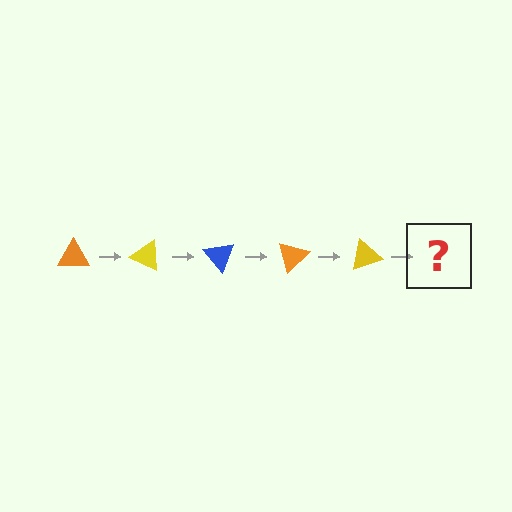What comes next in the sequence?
The next element should be a blue triangle, rotated 125 degrees from the start.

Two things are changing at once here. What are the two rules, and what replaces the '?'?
The two rules are that it rotates 25 degrees each step and the color cycles through orange, yellow, and blue. The '?' should be a blue triangle, rotated 125 degrees from the start.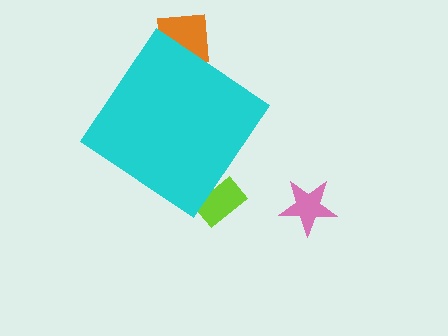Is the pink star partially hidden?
No, the pink star is fully visible.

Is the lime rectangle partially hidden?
Yes, the lime rectangle is partially hidden behind the cyan diamond.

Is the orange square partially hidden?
Yes, the orange square is partially hidden behind the cyan diamond.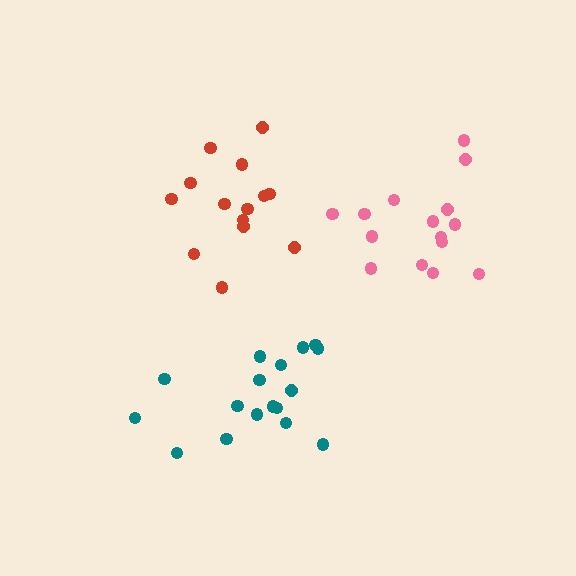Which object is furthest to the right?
The pink cluster is rightmost.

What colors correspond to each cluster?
The clusters are colored: red, teal, pink.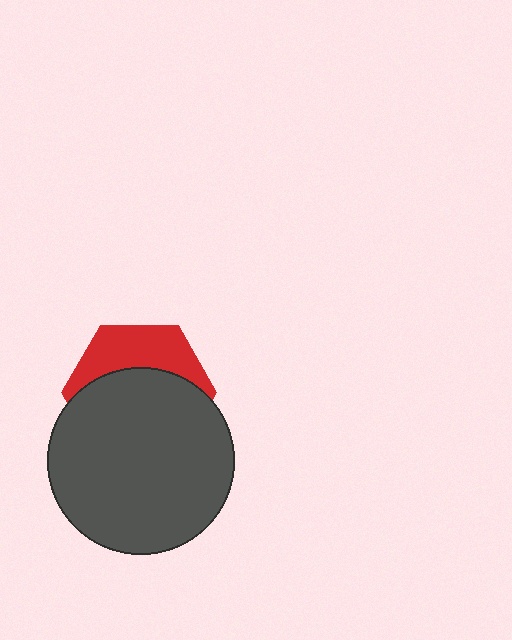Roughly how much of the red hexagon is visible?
A small part of it is visible (roughly 36%).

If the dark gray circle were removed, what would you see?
You would see the complete red hexagon.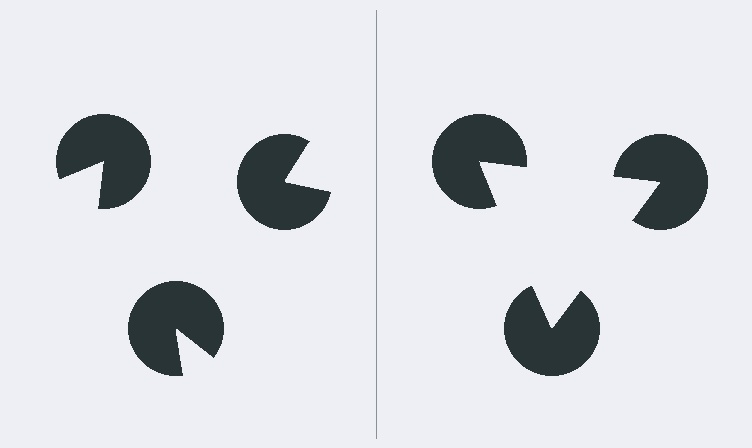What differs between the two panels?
The pac-man discs are positioned identically on both sides; only the wedge orientations differ. On the right they align to a triangle; on the left they are misaligned.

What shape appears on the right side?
An illusory triangle.